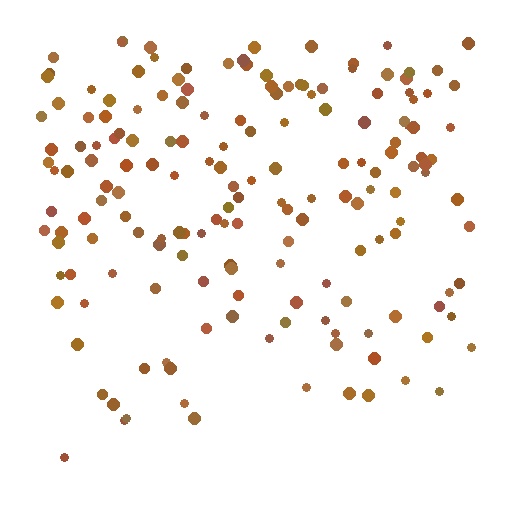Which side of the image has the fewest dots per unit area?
The bottom.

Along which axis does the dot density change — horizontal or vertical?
Vertical.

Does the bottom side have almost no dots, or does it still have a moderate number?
Still a moderate number, just noticeably fewer than the top.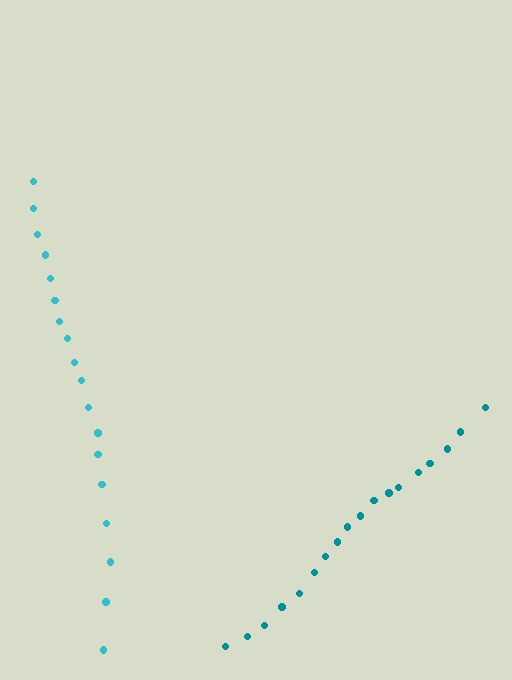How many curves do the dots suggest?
There are 2 distinct paths.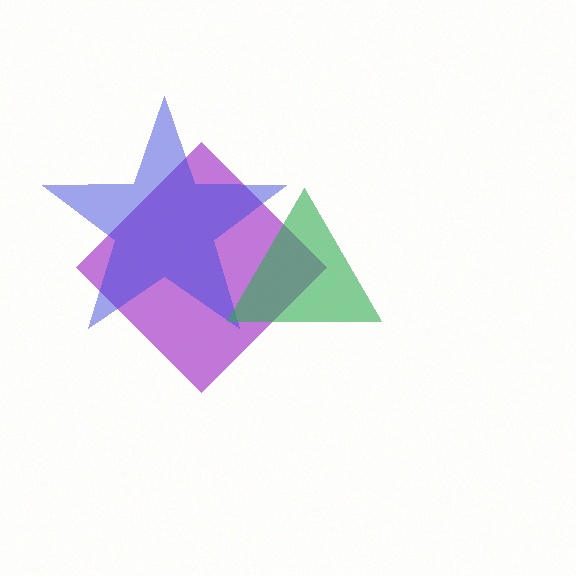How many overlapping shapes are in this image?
There are 3 overlapping shapes in the image.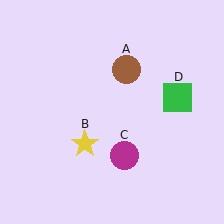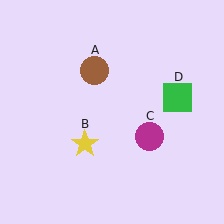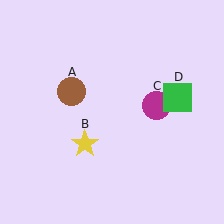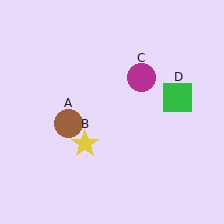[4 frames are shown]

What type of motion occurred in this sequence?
The brown circle (object A), magenta circle (object C) rotated counterclockwise around the center of the scene.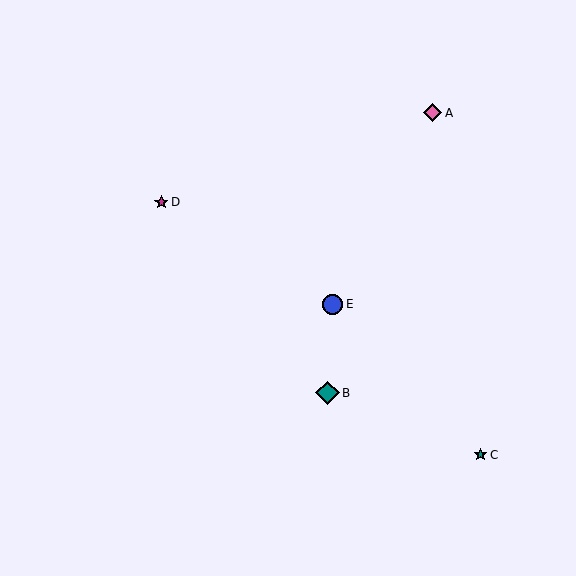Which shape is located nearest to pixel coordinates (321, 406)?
The teal diamond (labeled B) at (328, 393) is nearest to that location.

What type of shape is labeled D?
Shape D is a magenta star.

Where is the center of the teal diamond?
The center of the teal diamond is at (328, 393).